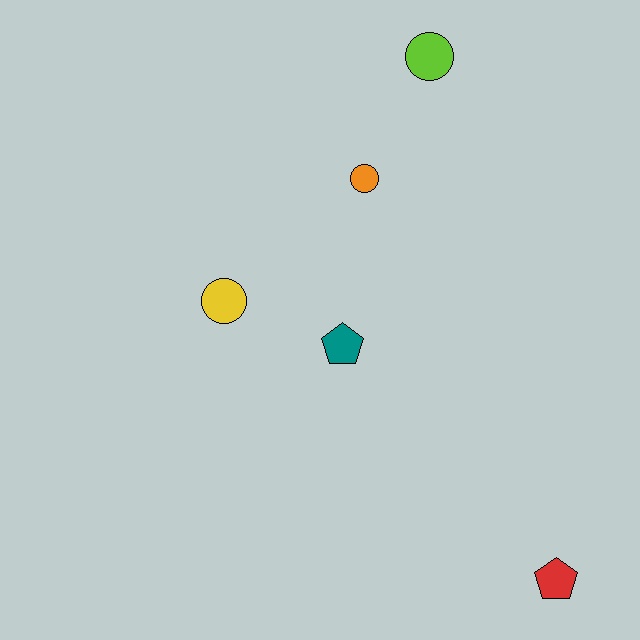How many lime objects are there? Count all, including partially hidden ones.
There is 1 lime object.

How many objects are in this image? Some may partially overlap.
There are 5 objects.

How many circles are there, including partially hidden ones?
There are 3 circles.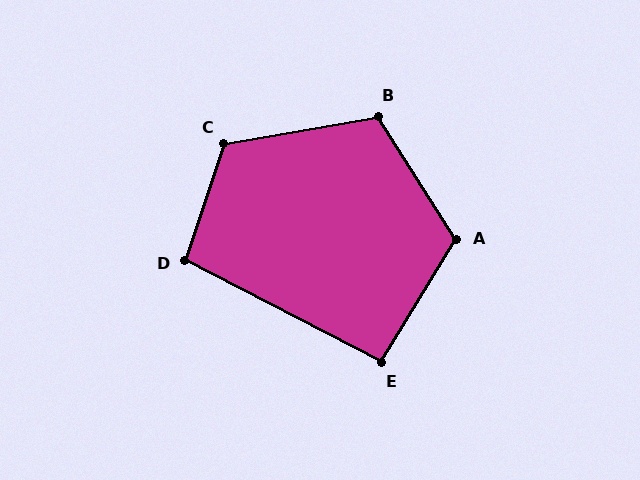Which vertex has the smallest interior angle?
E, at approximately 94 degrees.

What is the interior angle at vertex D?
Approximately 99 degrees (obtuse).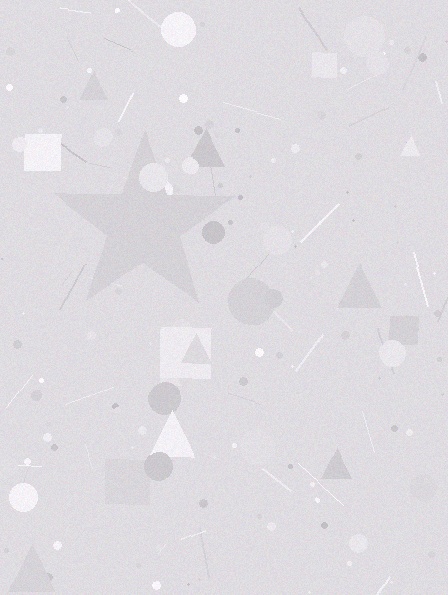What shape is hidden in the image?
A star is hidden in the image.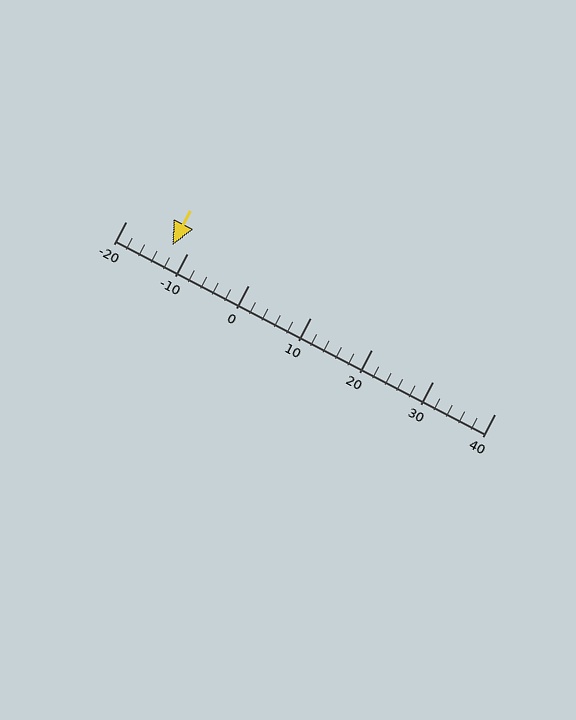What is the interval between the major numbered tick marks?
The major tick marks are spaced 10 units apart.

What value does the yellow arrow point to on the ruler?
The yellow arrow points to approximately -12.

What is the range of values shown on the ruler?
The ruler shows values from -20 to 40.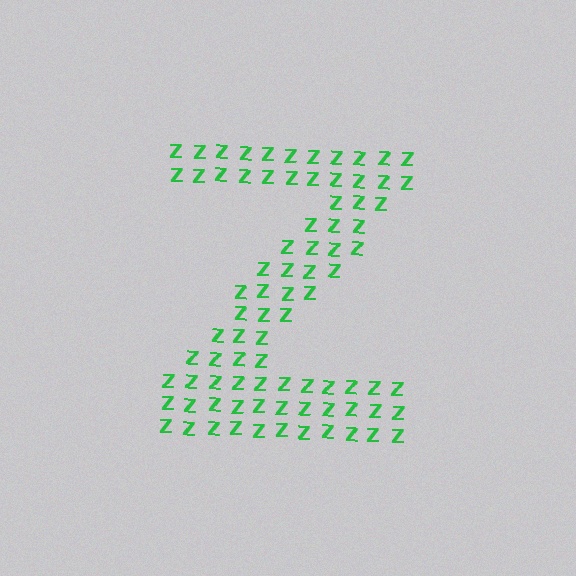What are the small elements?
The small elements are letter Z's.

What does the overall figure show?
The overall figure shows the letter Z.